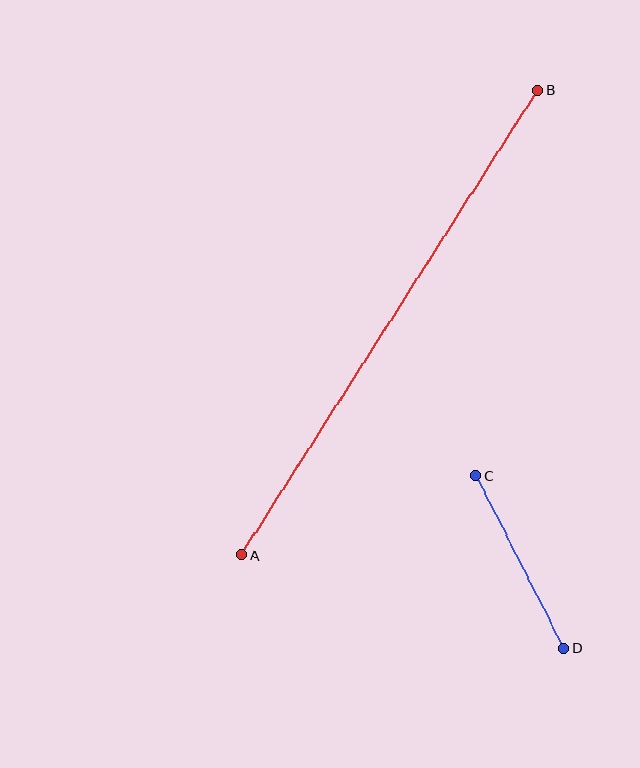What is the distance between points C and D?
The distance is approximately 194 pixels.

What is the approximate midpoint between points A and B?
The midpoint is at approximately (390, 323) pixels.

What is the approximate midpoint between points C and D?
The midpoint is at approximately (520, 562) pixels.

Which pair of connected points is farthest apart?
Points A and B are farthest apart.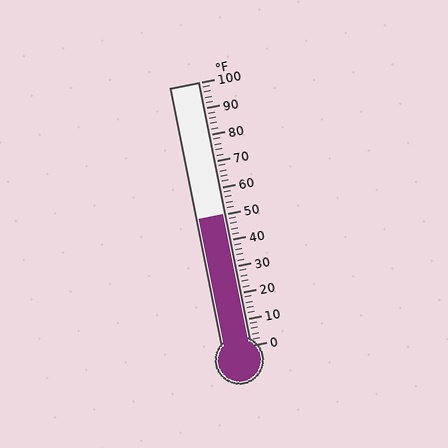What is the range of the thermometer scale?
The thermometer scale ranges from 0°F to 100°F.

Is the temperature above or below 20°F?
The temperature is above 20°F.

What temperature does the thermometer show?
The thermometer shows approximately 50°F.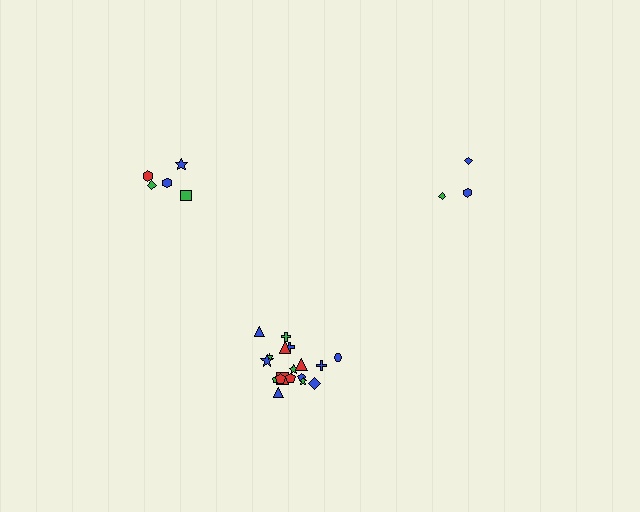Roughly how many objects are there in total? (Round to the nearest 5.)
Roughly 25 objects in total.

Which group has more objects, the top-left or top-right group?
The top-left group.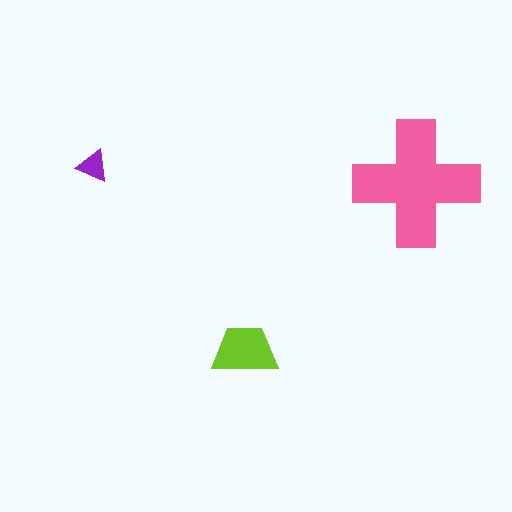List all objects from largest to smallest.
The pink cross, the lime trapezoid, the purple triangle.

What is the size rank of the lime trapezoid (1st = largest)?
2nd.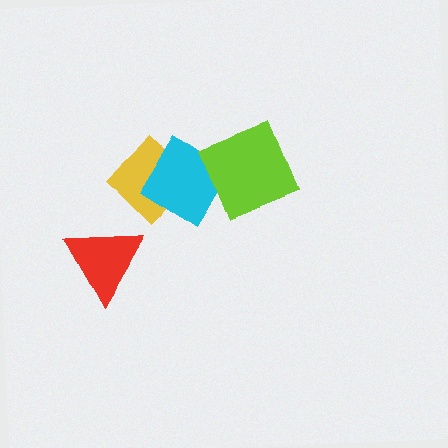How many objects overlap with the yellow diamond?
1 object overlaps with the yellow diamond.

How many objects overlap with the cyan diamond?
2 objects overlap with the cyan diamond.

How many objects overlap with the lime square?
1 object overlaps with the lime square.